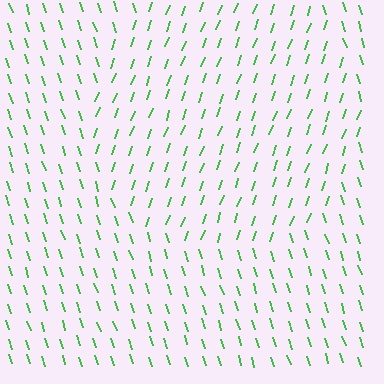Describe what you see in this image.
The image is filled with small green line segments. A circle region in the image has lines oriented differently from the surrounding lines, creating a visible texture boundary.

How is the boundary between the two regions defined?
The boundary is defined purely by a change in line orientation (approximately 38 degrees difference). All lines are the same color and thickness.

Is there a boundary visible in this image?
Yes, there is a texture boundary formed by a change in line orientation.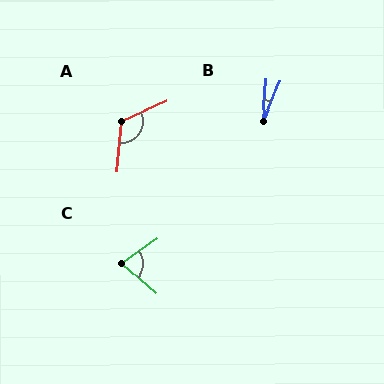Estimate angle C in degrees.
Approximately 77 degrees.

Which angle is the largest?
A, at approximately 120 degrees.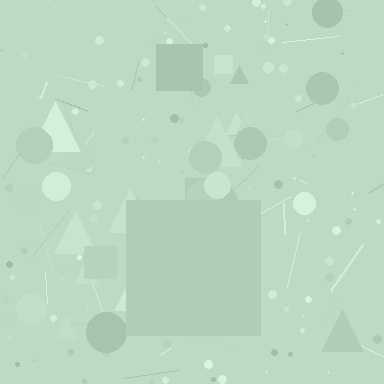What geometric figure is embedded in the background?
A square is embedded in the background.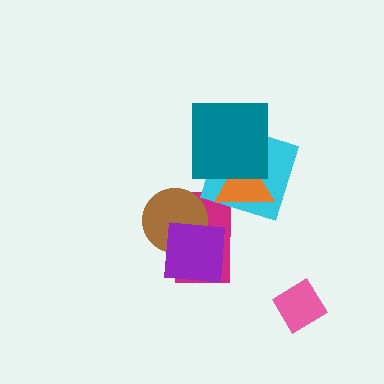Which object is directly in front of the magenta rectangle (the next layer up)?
The brown circle is directly in front of the magenta rectangle.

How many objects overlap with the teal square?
2 objects overlap with the teal square.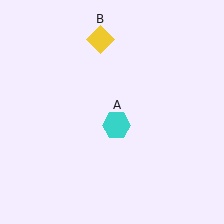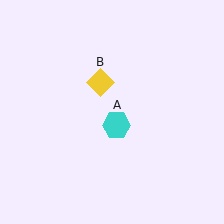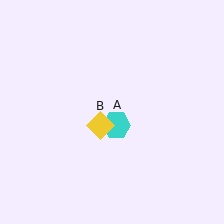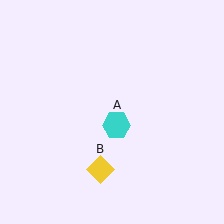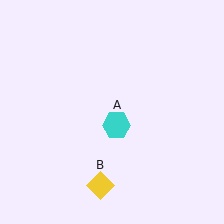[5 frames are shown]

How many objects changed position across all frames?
1 object changed position: yellow diamond (object B).